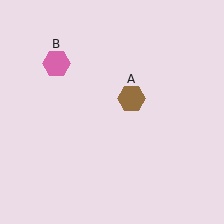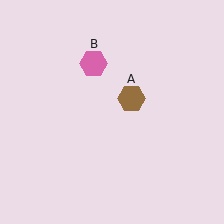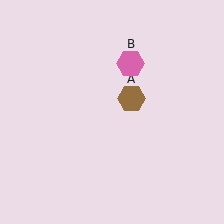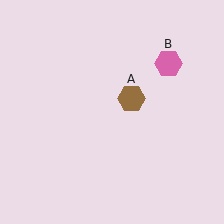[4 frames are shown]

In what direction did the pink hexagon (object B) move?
The pink hexagon (object B) moved right.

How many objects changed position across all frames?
1 object changed position: pink hexagon (object B).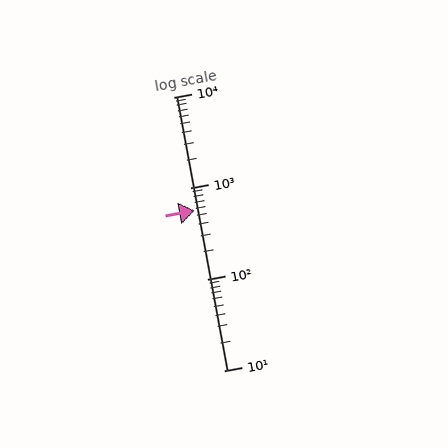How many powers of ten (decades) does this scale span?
The scale spans 3 decades, from 10 to 10000.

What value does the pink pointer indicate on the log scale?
The pointer indicates approximately 570.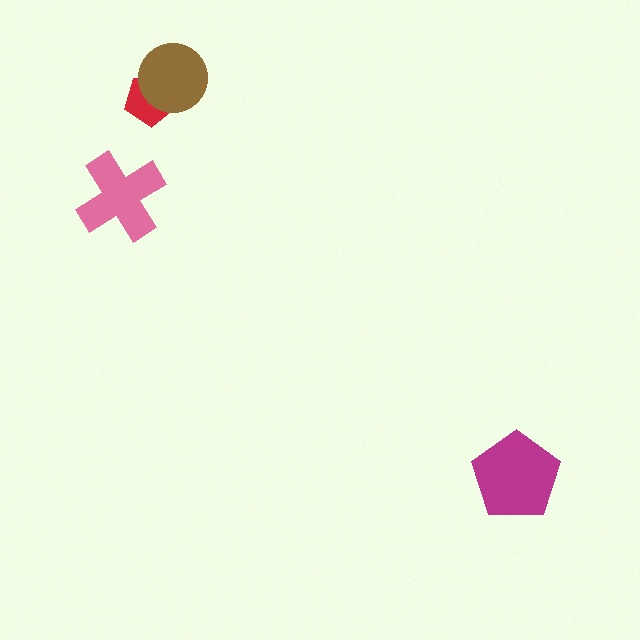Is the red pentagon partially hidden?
Yes, it is partially covered by another shape.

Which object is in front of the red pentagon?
The brown circle is in front of the red pentagon.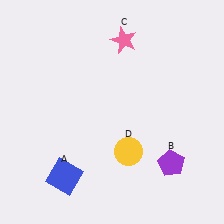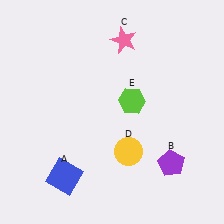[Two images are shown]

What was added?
A lime hexagon (E) was added in Image 2.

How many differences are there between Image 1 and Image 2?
There is 1 difference between the two images.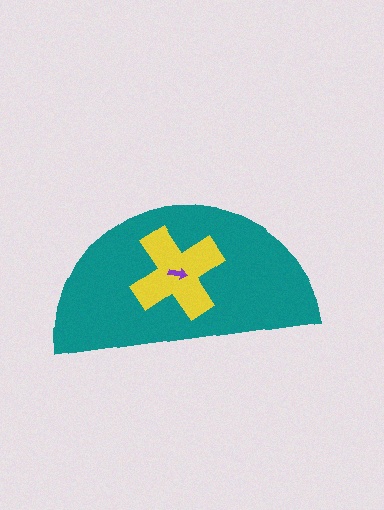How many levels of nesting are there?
3.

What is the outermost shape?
The teal semicircle.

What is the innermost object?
The purple arrow.